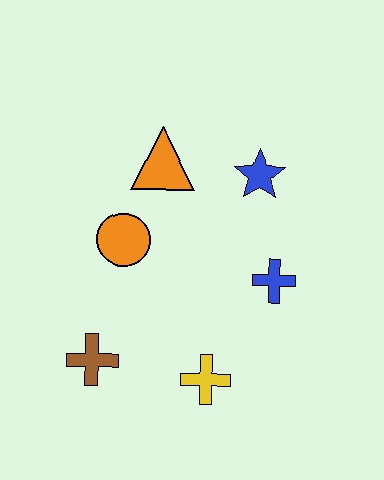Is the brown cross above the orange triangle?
No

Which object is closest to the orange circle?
The orange triangle is closest to the orange circle.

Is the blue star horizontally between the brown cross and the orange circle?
No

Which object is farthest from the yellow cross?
The orange triangle is farthest from the yellow cross.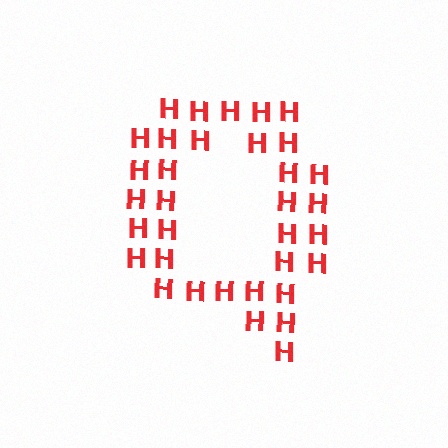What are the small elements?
The small elements are letter H's.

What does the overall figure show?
The overall figure shows the letter Q.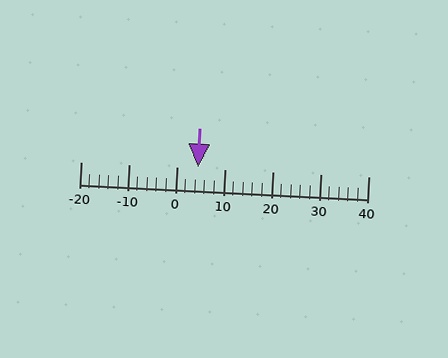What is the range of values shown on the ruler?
The ruler shows values from -20 to 40.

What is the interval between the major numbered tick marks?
The major tick marks are spaced 10 units apart.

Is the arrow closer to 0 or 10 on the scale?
The arrow is closer to 0.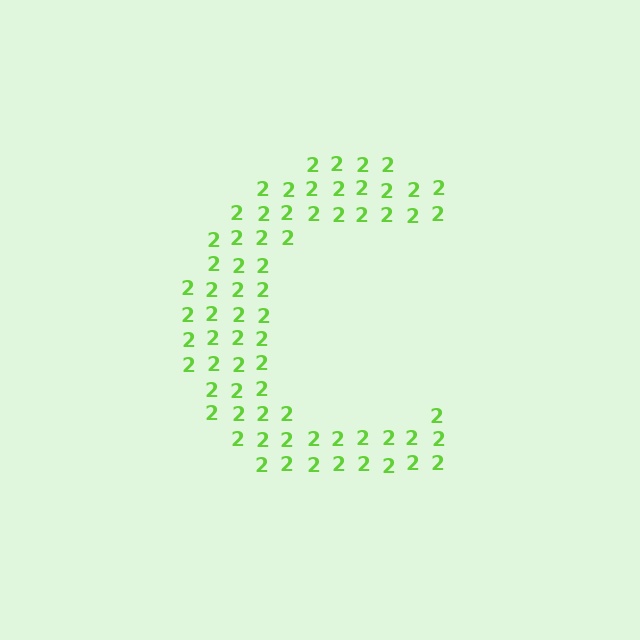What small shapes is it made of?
It is made of small digit 2's.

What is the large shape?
The large shape is the letter C.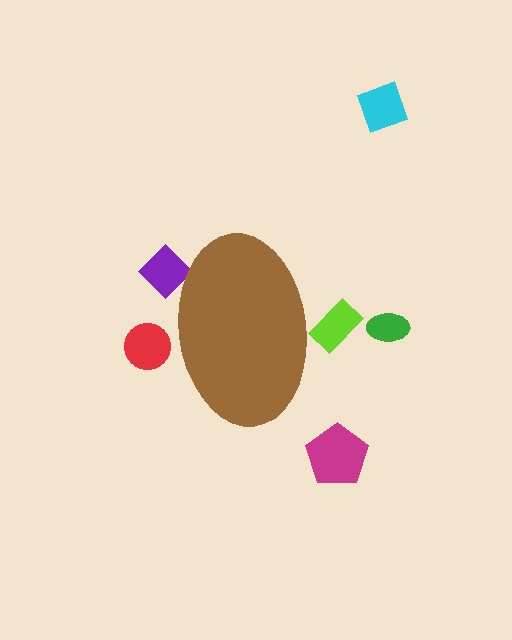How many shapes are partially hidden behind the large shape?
3 shapes are partially hidden.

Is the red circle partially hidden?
Yes, the red circle is partially hidden behind the brown ellipse.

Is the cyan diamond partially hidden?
No, the cyan diamond is fully visible.